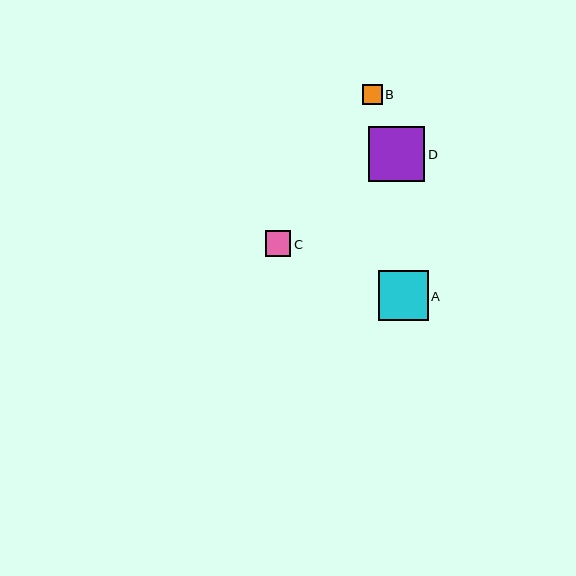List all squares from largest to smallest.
From largest to smallest: D, A, C, B.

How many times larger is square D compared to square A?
Square D is approximately 1.1 times the size of square A.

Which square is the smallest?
Square B is the smallest with a size of approximately 20 pixels.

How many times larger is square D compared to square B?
Square D is approximately 2.8 times the size of square B.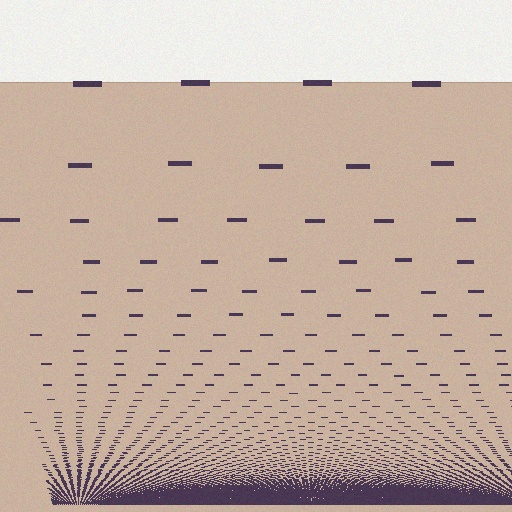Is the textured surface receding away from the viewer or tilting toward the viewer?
The surface appears to tilt toward the viewer. Texture elements get larger and sparser toward the top.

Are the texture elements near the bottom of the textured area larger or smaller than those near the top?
Smaller. The gradient is inverted — elements near the bottom are smaller and denser.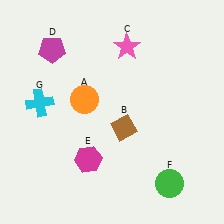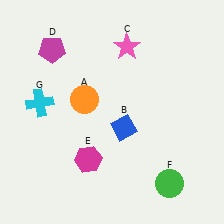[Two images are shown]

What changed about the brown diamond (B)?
In Image 1, B is brown. In Image 2, it changed to blue.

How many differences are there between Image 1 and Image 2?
There is 1 difference between the two images.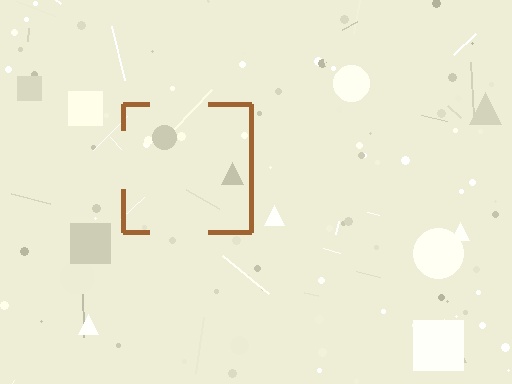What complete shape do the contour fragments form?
The contour fragments form a square.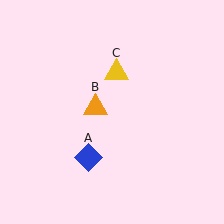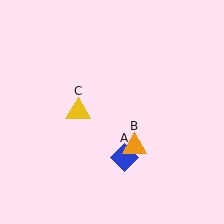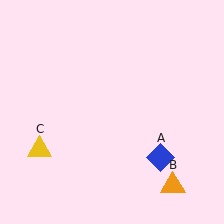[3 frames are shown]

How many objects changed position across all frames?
3 objects changed position: blue diamond (object A), orange triangle (object B), yellow triangle (object C).